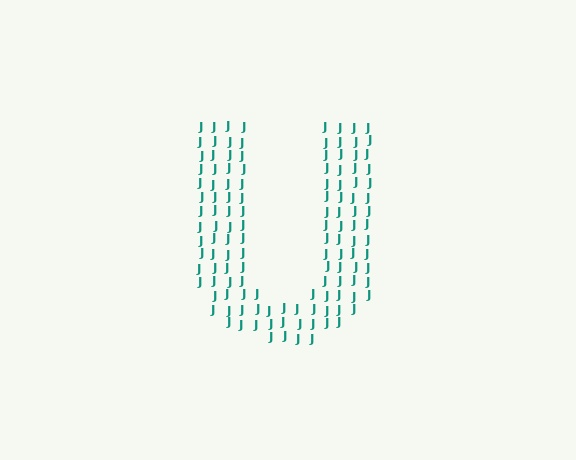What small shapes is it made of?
It is made of small letter J's.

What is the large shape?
The large shape is the letter U.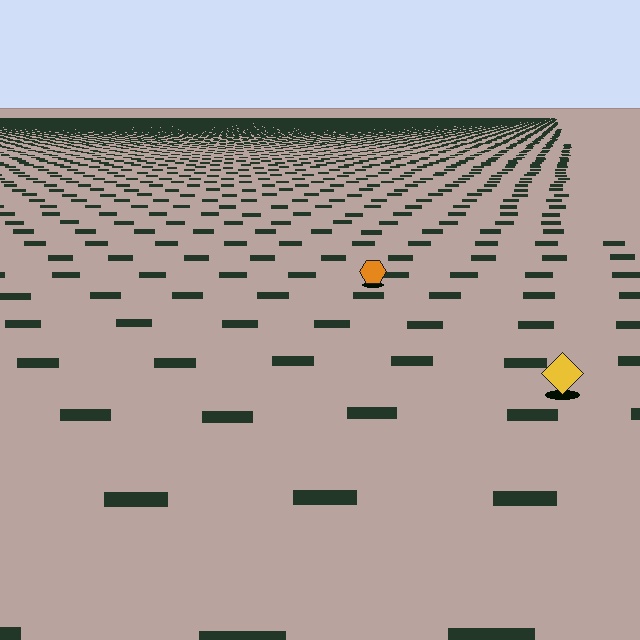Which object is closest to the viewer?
The yellow diamond is closest. The texture marks near it are larger and more spread out.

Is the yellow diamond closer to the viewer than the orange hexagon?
Yes. The yellow diamond is closer — you can tell from the texture gradient: the ground texture is coarser near it.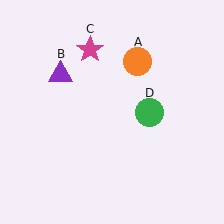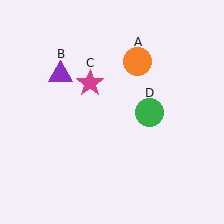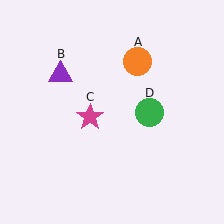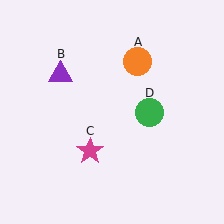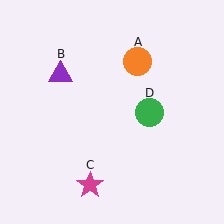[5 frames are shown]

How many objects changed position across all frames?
1 object changed position: magenta star (object C).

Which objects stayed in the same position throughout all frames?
Orange circle (object A) and purple triangle (object B) and green circle (object D) remained stationary.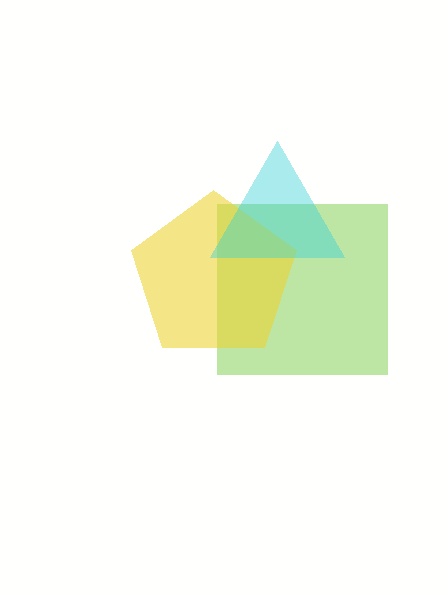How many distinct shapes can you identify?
There are 3 distinct shapes: a lime square, a yellow pentagon, a cyan triangle.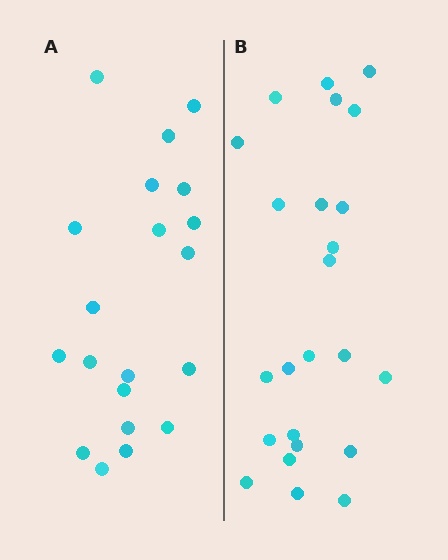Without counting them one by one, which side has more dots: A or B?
Region B (the right region) has more dots.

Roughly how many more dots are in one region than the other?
Region B has about 4 more dots than region A.